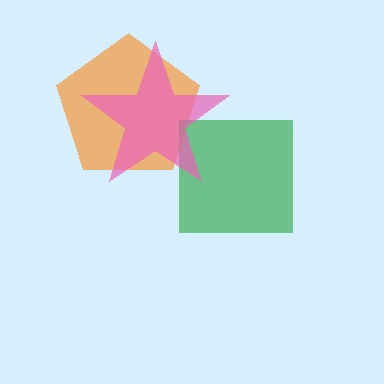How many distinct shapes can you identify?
There are 3 distinct shapes: an orange pentagon, a green square, a pink star.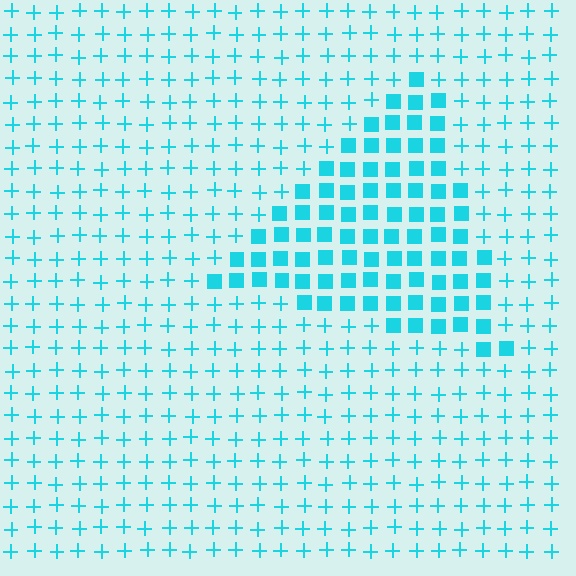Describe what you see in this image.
The image is filled with small cyan elements arranged in a uniform grid. A triangle-shaped region contains squares, while the surrounding area contains plus signs. The boundary is defined purely by the change in element shape.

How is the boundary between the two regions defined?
The boundary is defined by a change in element shape: squares inside vs. plus signs outside. All elements share the same color and spacing.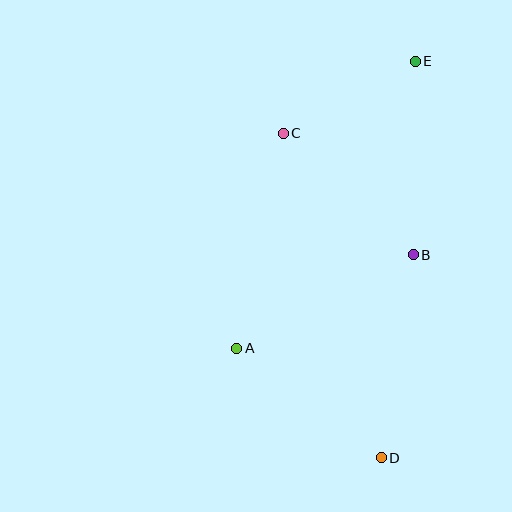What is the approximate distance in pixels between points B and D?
The distance between B and D is approximately 205 pixels.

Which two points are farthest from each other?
Points D and E are farthest from each other.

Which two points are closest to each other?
Points C and E are closest to each other.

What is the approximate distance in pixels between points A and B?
The distance between A and B is approximately 200 pixels.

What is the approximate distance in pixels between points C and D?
The distance between C and D is approximately 339 pixels.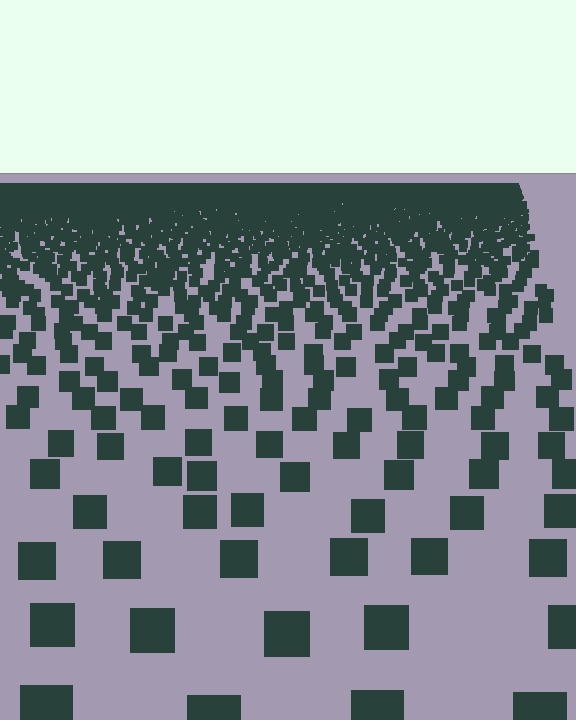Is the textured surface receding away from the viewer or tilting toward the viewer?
The surface is receding away from the viewer. Texture elements get smaller and denser toward the top.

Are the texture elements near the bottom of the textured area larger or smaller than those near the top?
Larger. Near the bottom, elements are closer to the viewer and appear at a bigger on-screen size.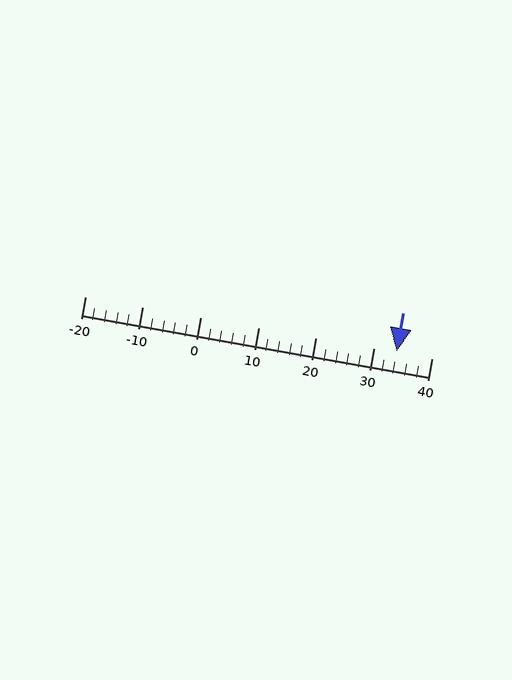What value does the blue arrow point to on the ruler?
The blue arrow points to approximately 34.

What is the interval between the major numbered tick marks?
The major tick marks are spaced 10 units apart.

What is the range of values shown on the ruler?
The ruler shows values from -20 to 40.